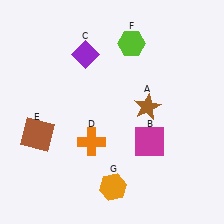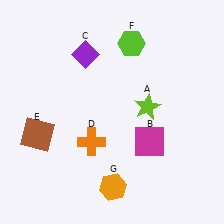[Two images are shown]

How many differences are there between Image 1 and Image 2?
There is 1 difference between the two images.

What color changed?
The star (A) changed from brown in Image 1 to lime in Image 2.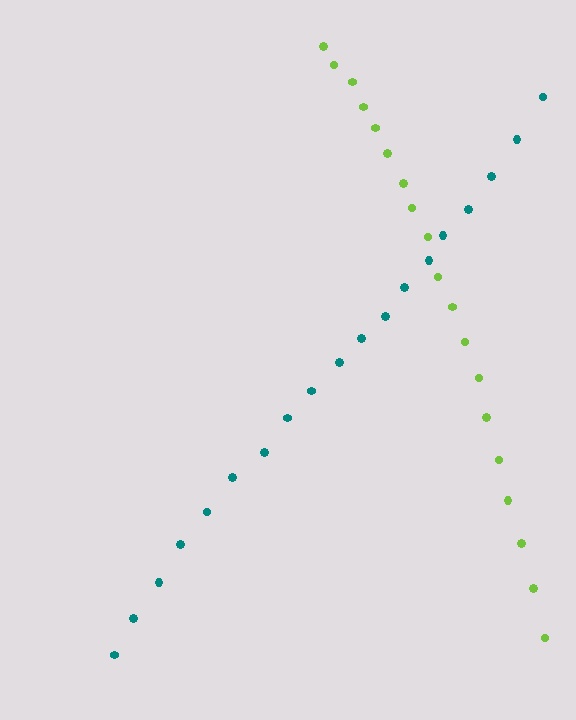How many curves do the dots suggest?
There are 2 distinct paths.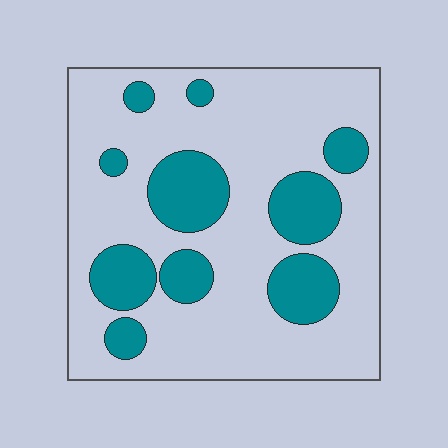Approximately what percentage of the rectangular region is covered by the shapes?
Approximately 25%.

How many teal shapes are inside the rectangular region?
10.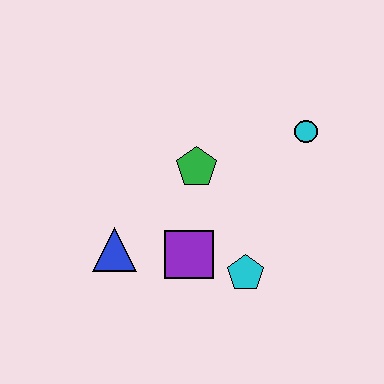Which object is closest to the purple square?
The cyan pentagon is closest to the purple square.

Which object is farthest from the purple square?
The cyan circle is farthest from the purple square.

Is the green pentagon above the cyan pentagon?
Yes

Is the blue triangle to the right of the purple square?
No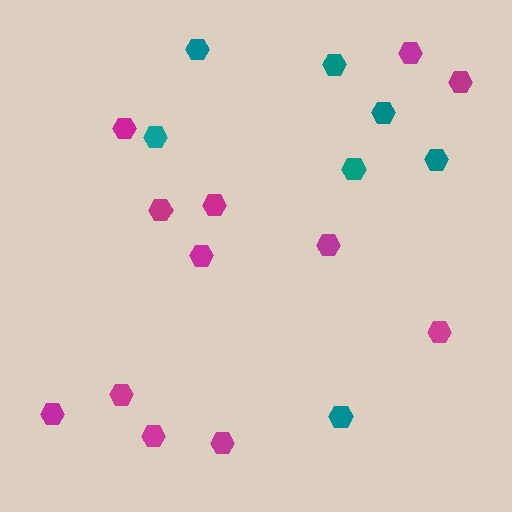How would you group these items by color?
There are 2 groups: one group of magenta hexagons (12) and one group of teal hexagons (7).